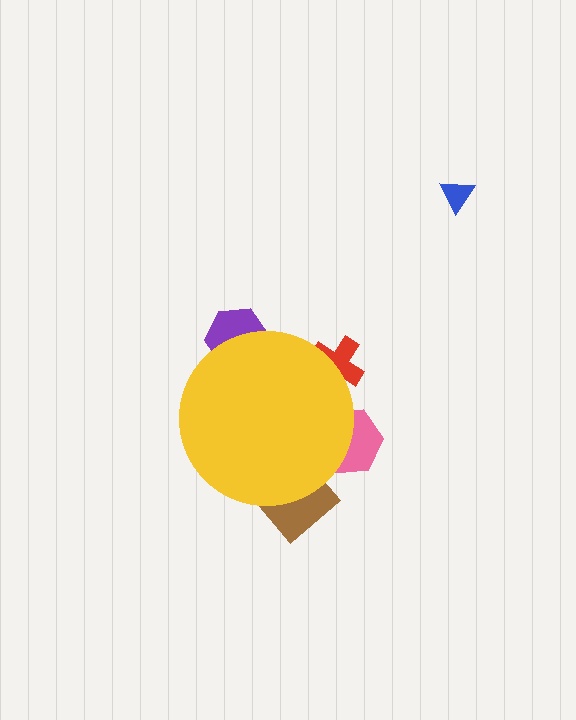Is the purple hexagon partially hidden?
Yes, the purple hexagon is partially hidden behind the yellow circle.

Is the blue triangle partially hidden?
No, the blue triangle is fully visible.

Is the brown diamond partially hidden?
Yes, the brown diamond is partially hidden behind the yellow circle.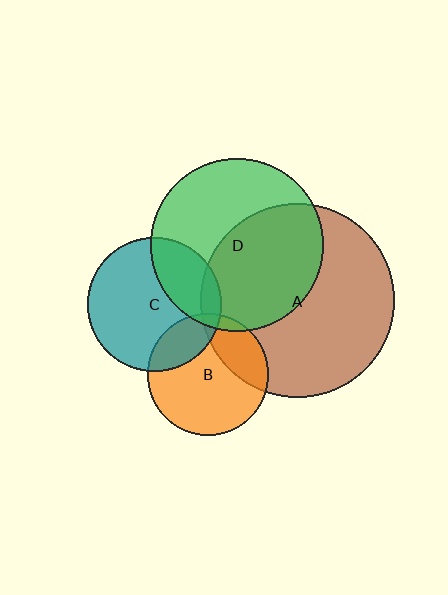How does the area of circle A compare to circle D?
Approximately 1.3 times.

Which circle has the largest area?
Circle A (brown).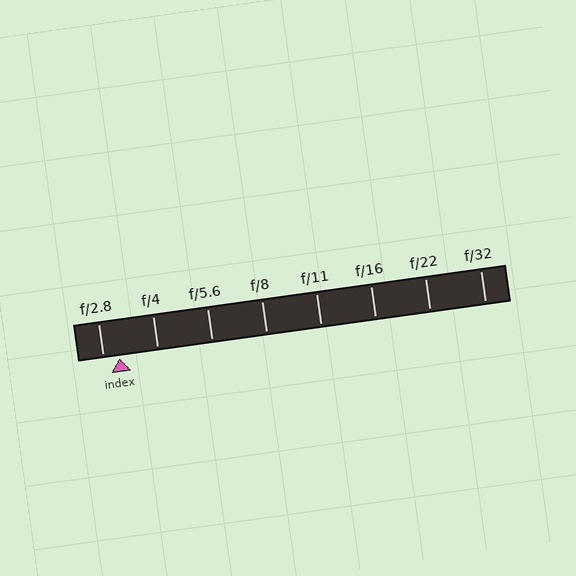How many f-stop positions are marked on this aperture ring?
There are 8 f-stop positions marked.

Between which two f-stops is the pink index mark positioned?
The index mark is between f/2.8 and f/4.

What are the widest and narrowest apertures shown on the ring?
The widest aperture shown is f/2.8 and the narrowest is f/32.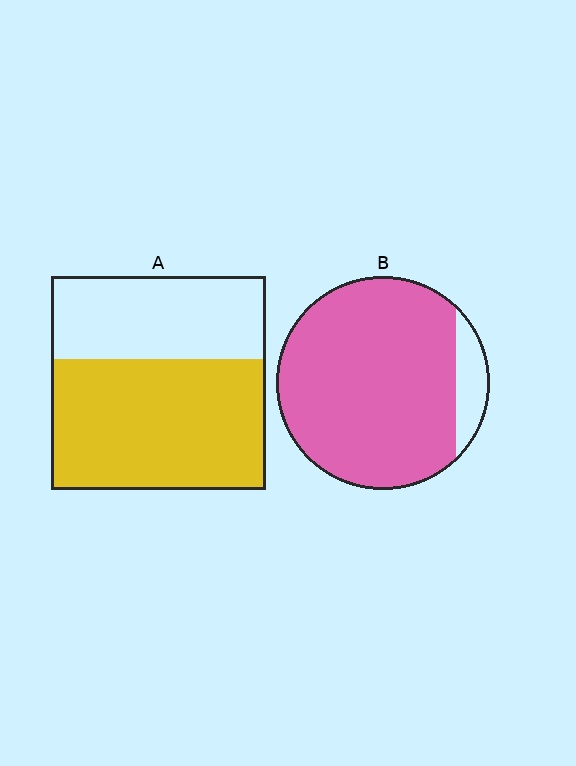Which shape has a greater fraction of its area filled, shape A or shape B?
Shape B.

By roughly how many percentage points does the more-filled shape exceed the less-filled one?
By roughly 30 percentage points (B over A).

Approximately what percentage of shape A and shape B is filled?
A is approximately 60% and B is approximately 90%.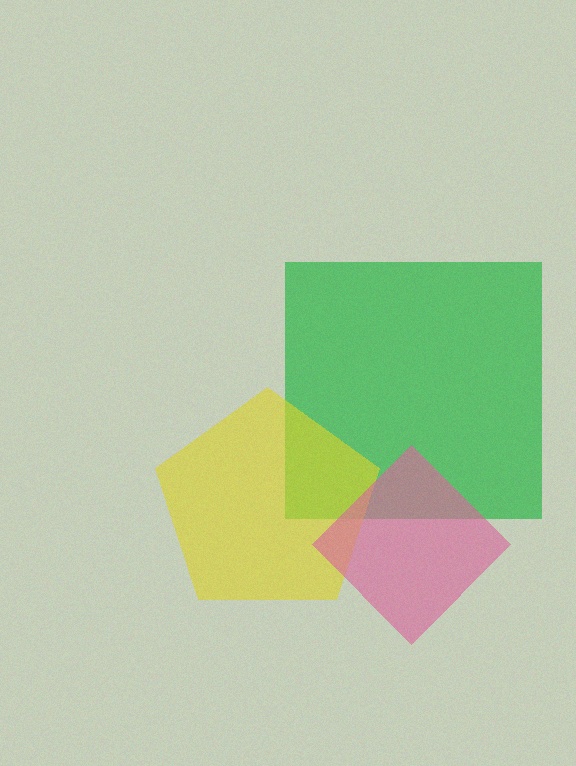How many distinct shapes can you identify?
There are 3 distinct shapes: a green square, a yellow pentagon, a pink diamond.